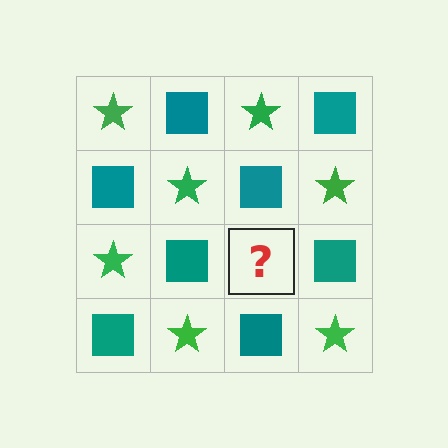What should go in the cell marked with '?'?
The missing cell should contain a green star.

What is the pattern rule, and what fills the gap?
The rule is that it alternates green star and teal square in a checkerboard pattern. The gap should be filled with a green star.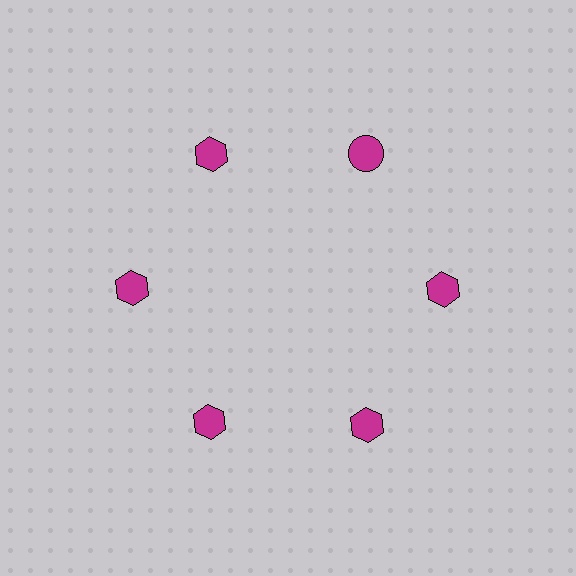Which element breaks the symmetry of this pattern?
The magenta circle at roughly the 1 o'clock position breaks the symmetry. All other shapes are magenta hexagons.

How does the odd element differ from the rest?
It has a different shape: circle instead of hexagon.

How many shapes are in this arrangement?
There are 6 shapes arranged in a ring pattern.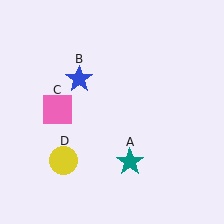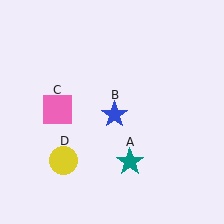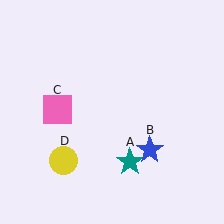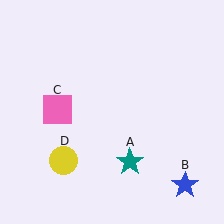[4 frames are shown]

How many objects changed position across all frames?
1 object changed position: blue star (object B).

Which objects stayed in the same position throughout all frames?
Teal star (object A) and pink square (object C) and yellow circle (object D) remained stationary.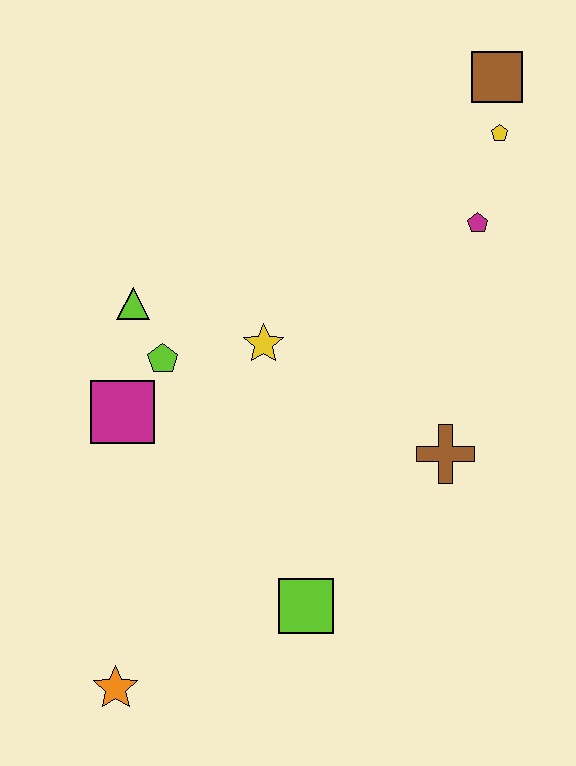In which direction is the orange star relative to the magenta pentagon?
The orange star is below the magenta pentagon.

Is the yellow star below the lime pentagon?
No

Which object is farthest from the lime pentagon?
The brown square is farthest from the lime pentagon.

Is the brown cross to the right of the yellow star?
Yes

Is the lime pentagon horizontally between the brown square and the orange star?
Yes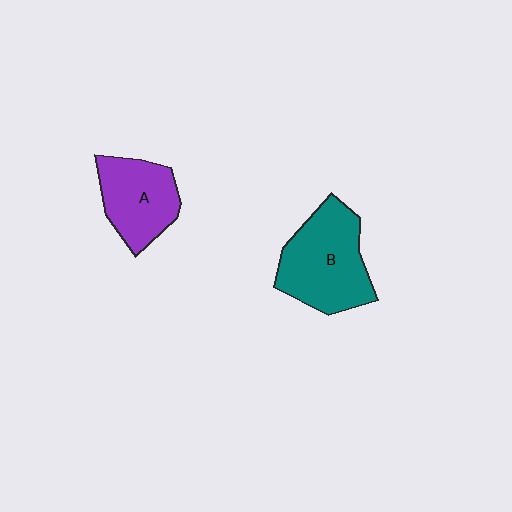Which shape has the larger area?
Shape B (teal).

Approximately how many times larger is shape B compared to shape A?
Approximately 1.3 times.